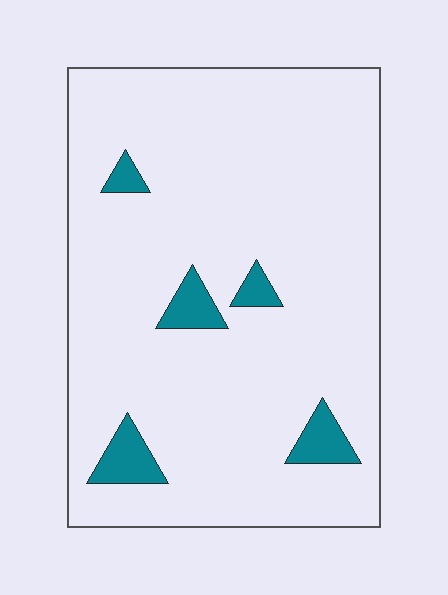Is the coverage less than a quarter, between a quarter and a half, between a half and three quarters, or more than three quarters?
Less than a quarter.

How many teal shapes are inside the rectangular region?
5.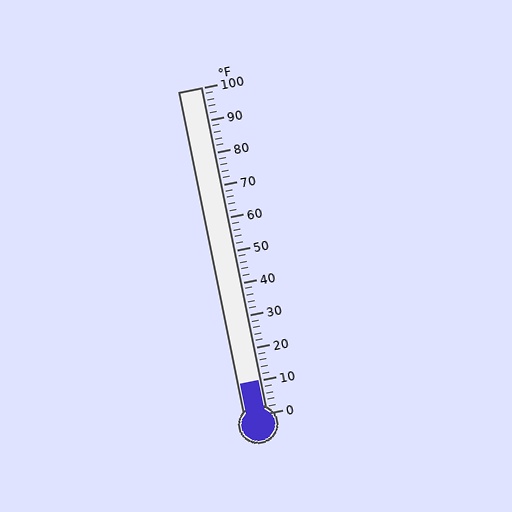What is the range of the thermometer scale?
The thermometer scale ranges from 0°F to 100°F.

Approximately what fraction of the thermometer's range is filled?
The thermometer is filled to approximately 10% of its range.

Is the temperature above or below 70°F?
The temperature is below 70°F.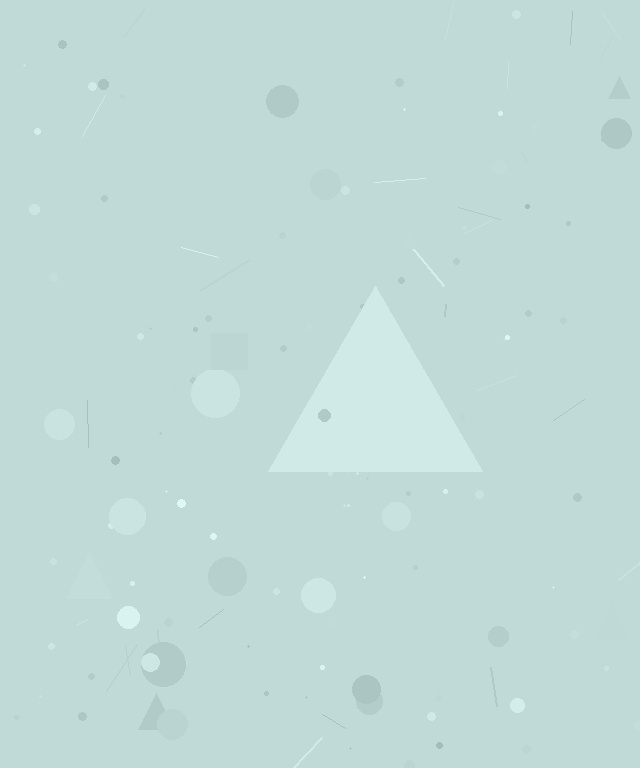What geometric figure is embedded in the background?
A triangle is embedded in the background.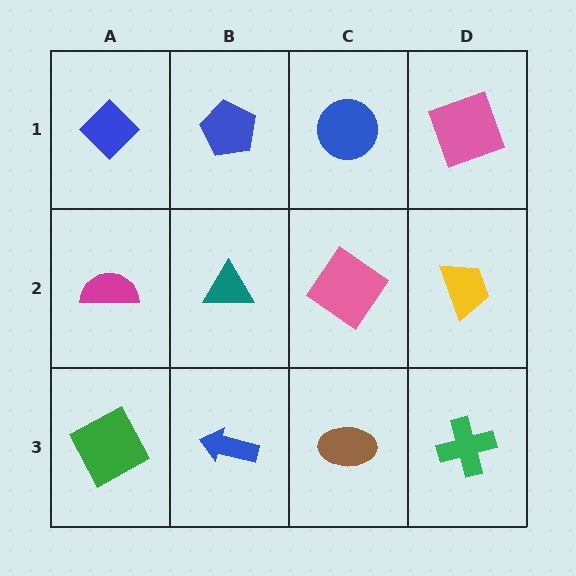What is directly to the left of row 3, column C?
A blue arrow.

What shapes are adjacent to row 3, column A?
A magenta semicircle (row 2, column A), a blue arrow (row 3, column B).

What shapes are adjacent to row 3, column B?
A teal triangle (row 2, column B), a green square (row 3, column A), a brown ellipse (row 3, column C).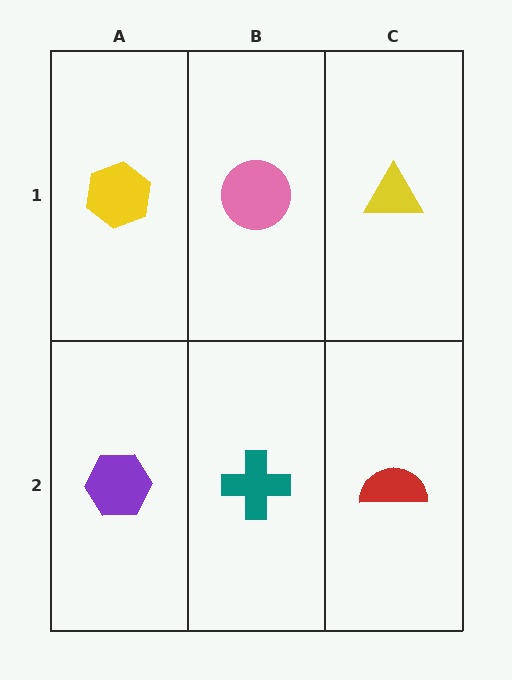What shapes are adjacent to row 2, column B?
A pink circle (row 1, column B), a purple hexagon (row 2, column A), a red semicircle (row 2, column C).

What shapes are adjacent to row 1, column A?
A purple hexagon (row 2, column A), a pink circle (row 1, column B).